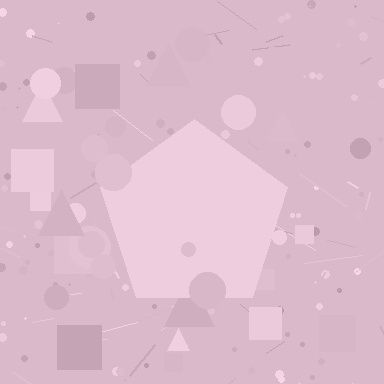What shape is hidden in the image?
A pentagon is hidden in the image.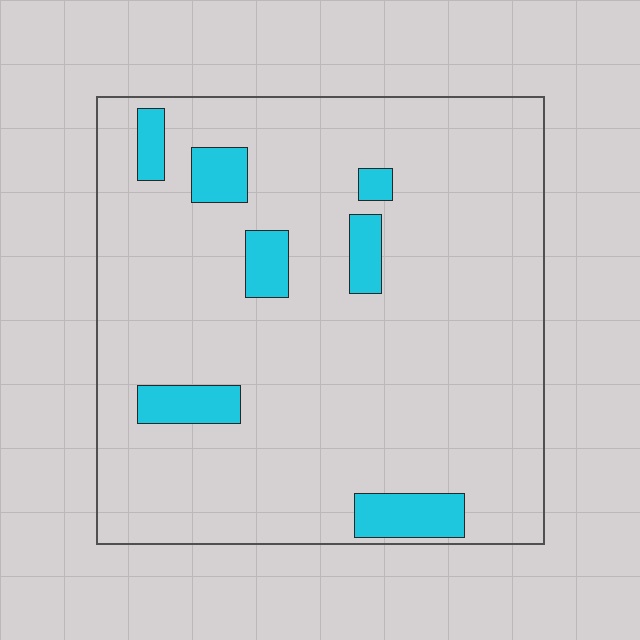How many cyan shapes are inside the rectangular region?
7.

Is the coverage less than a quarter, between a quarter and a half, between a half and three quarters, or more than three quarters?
Less than a quarter.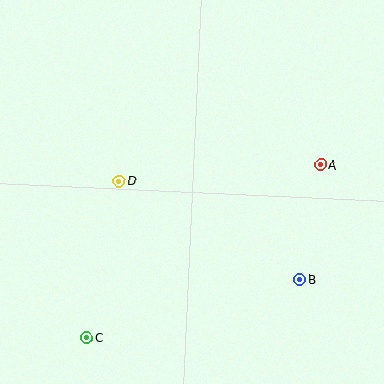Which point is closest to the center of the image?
Point D at (119, 181) is closest to the center.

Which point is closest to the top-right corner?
Point A is closest to the top-right corner.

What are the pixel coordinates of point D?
Point D is at (119, 181).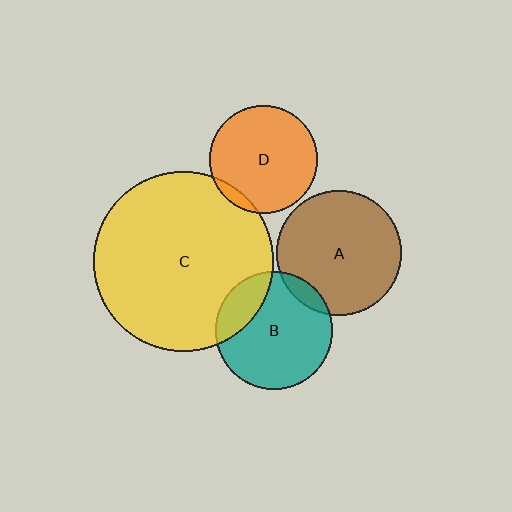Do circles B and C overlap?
Yes.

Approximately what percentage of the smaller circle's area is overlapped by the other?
Approximately 20%.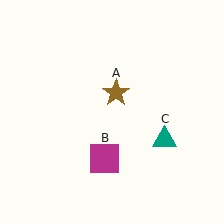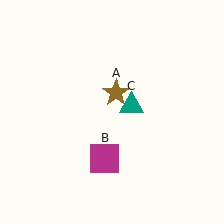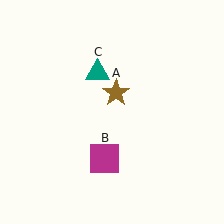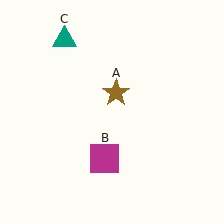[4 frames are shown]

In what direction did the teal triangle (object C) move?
The teal triangle (object C) moved up and to the left.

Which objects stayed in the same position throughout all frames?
Brown star (object A) and magenta square (object B) remained stationary.